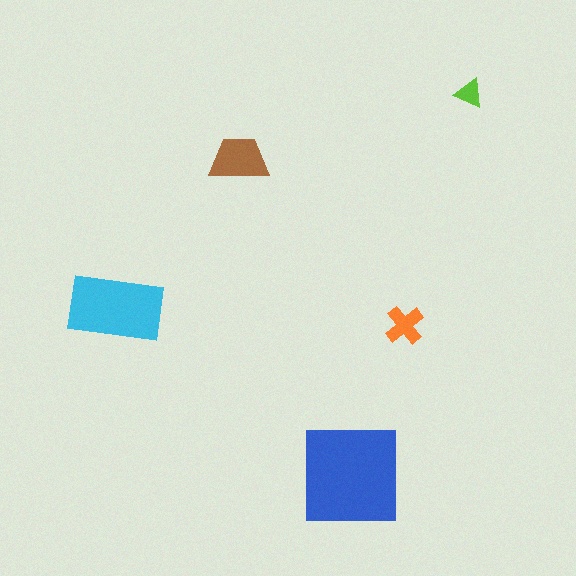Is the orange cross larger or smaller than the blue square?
Smaller.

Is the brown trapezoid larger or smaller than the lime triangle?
Larger.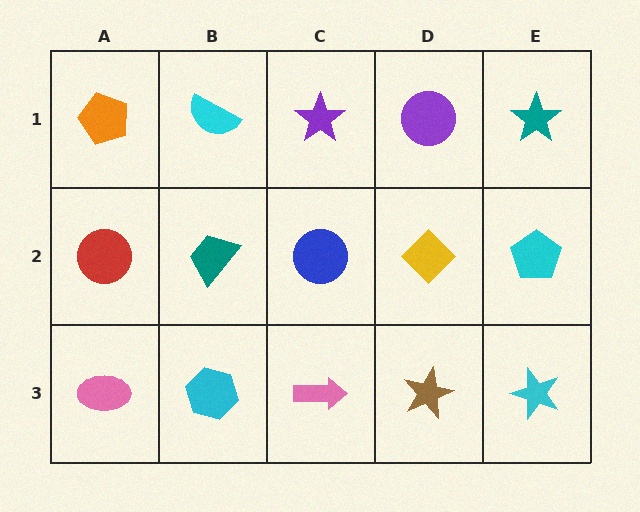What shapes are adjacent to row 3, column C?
A blue circle (row 2, column C), a cyan hexagon (row 3, column B), a brown star (row 3, column D).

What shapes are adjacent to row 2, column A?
An orange pentagon (row 1, column A), a pink ellipse (row 3, column A), a teal trapezoid (row 2, column B).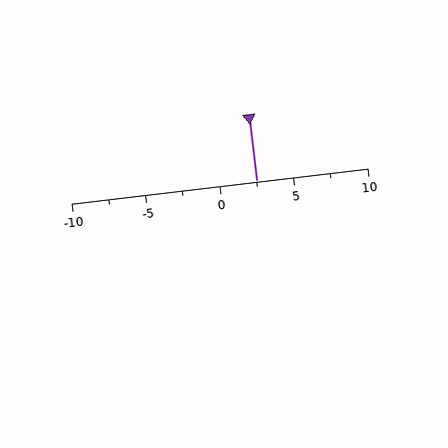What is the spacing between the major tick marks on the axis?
The major ticks are spaced 5 apart.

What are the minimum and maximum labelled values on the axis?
The axis runs from -10 to 10.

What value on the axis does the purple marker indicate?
The marker indicates approximately 2.5.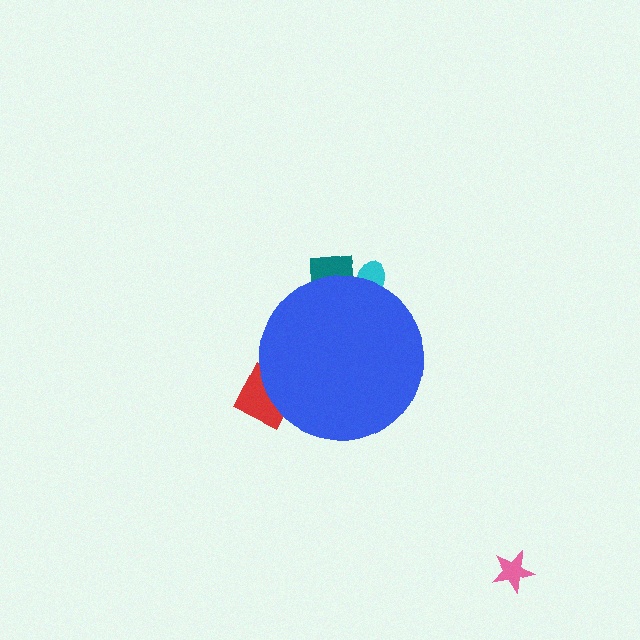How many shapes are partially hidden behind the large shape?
3 shapes are partially hidden.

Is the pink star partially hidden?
No, the pink star is fully visible.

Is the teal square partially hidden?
Yes, the teal square is partially hidden behind the blue circle.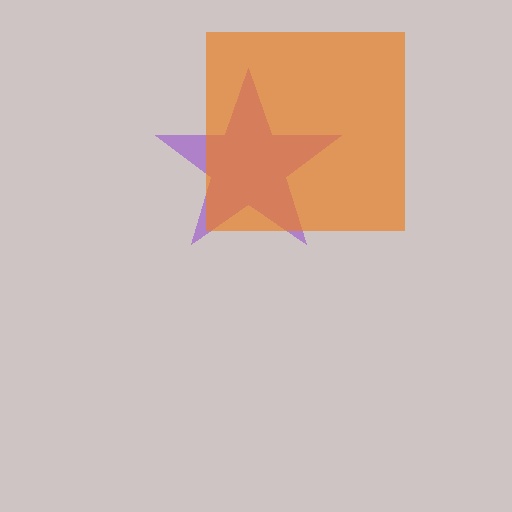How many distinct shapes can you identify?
There are 2 distinct shapes: a purple star, an orange square.